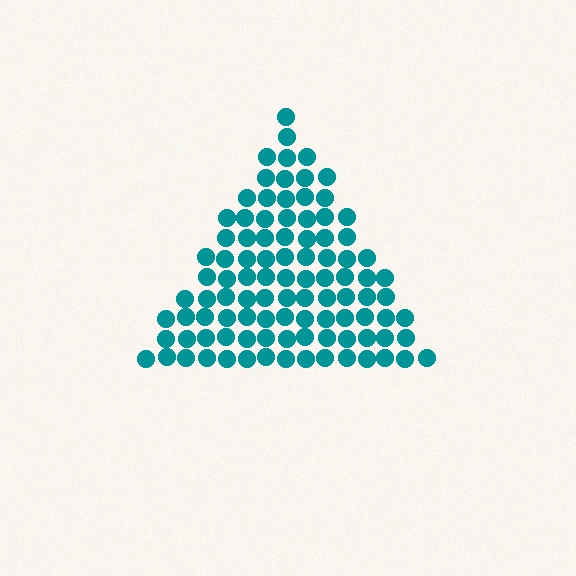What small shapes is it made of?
It is made of small circles.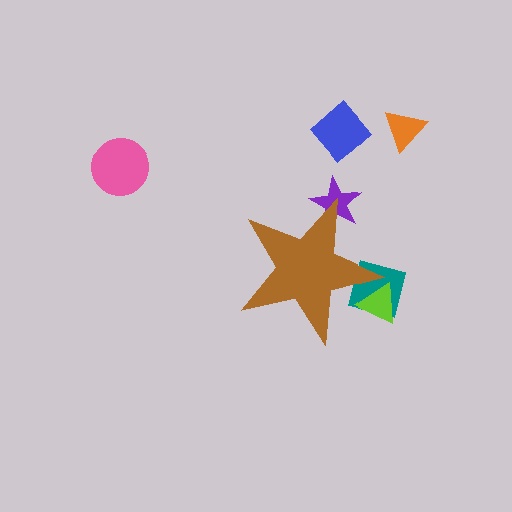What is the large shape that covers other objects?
A brown star.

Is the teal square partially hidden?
Yes, the teal square is partially hidden behind the brown star.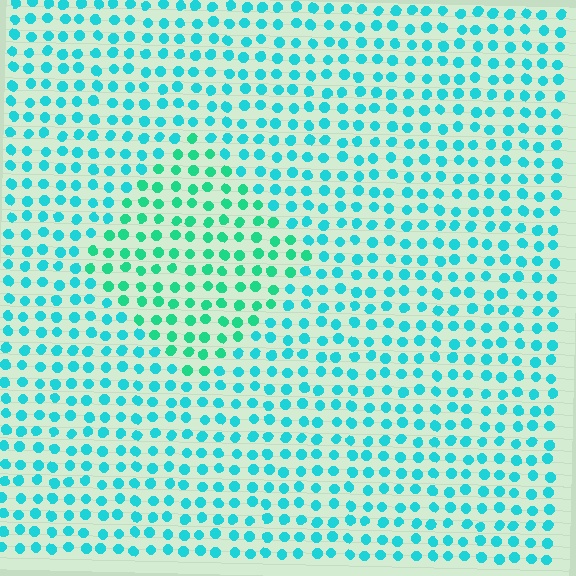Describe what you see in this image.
The image is filled with small cyan elements in a uniform arrangement. A diamond-shaped region is visible where the elements are tinted to a slightly different hue, forming a subtle color boundary.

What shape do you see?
I see a diamond.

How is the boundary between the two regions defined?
The boundary is defined purely by a slight shift in hue (about 28 degrees). Spacing, size, and orientation are identical on both sides.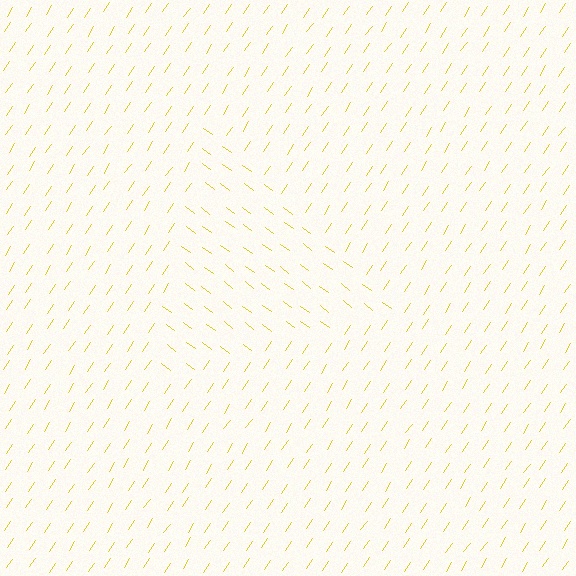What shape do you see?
I see a triangle.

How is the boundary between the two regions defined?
The boundary is defined purely by a change in line orientation (approximately 86 degrees difference). All lines are the same color and thickness.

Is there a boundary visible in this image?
Yes, there is a texture boundary formed by a change in line orientation.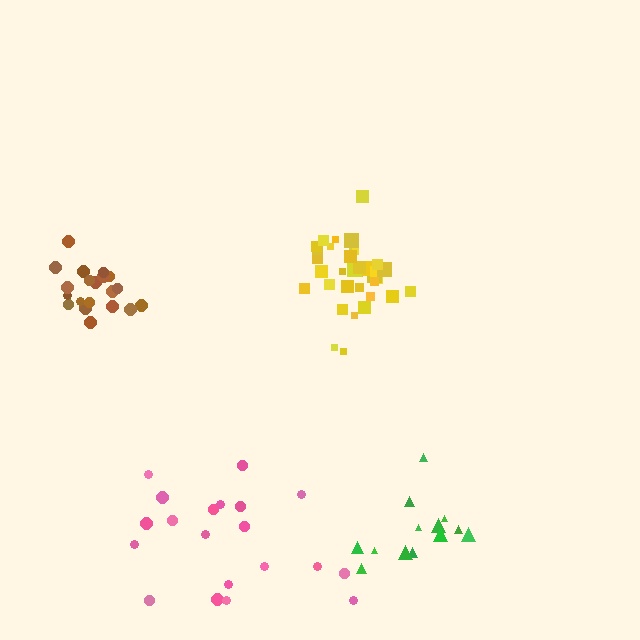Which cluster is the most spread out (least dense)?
Pink.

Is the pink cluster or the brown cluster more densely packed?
Brown.